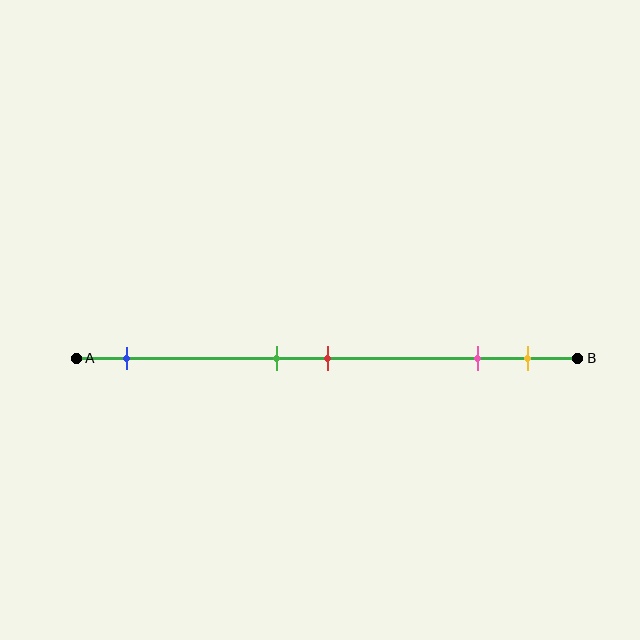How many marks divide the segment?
There are 5 marks dividing the segment.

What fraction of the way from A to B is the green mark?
The green mark is approximately 40% (0.4) of the way from A to B.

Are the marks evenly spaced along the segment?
No, the marks are not evenly spaced.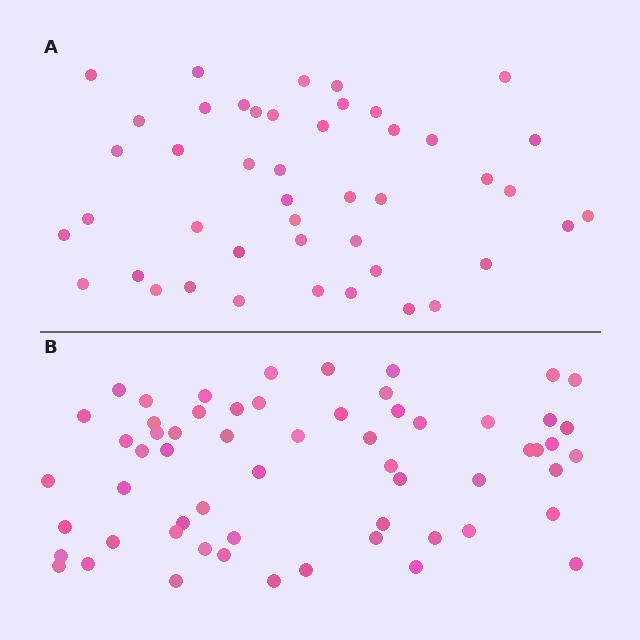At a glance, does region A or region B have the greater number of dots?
Region B (the bottom region) has more dots.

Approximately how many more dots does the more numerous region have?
Region B has approximately 15 more dots than region A.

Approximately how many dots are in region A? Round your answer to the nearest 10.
About 40 dots. (The exact count is 45, which rounds to 40.)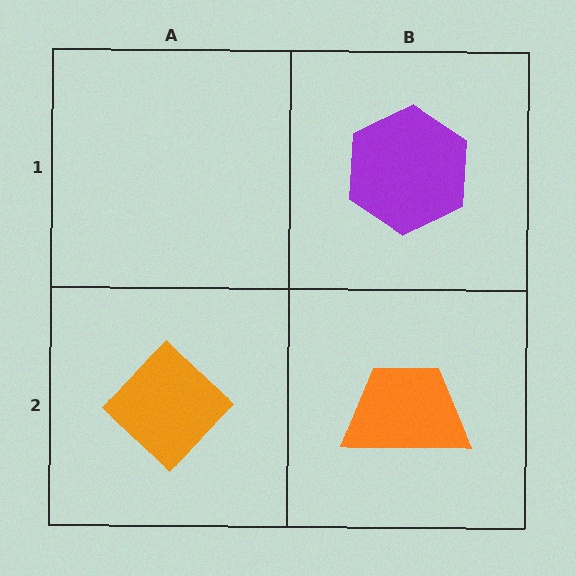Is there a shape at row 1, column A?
No, that cell is empty.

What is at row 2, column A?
An orange diamond.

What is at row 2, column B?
An orange trapezoid.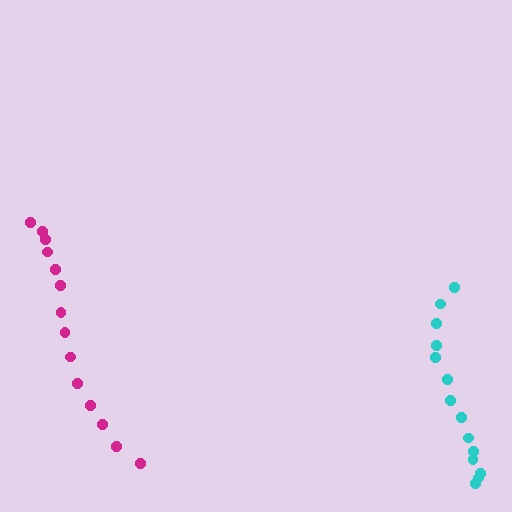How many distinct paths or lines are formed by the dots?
There are 2 distinct paths.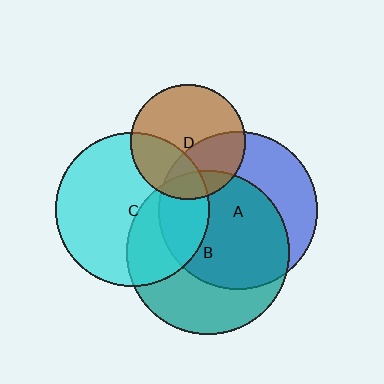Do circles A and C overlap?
Yes.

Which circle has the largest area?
Circle B (teal).